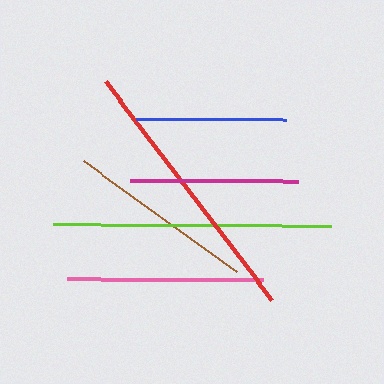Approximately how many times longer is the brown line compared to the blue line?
The brown line is approximately 1.3 times the length of the blue line.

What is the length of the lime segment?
The lime segment is approximately 278 pixels long.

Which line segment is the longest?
The lime line is the longest at approximately 278 pixels.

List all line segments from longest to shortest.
From longest to shortest: lime, red, pink, brown, magenta, blue.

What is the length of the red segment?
The red segment is approximately 276 pixels long.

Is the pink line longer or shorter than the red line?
The red line is longer than the pink line.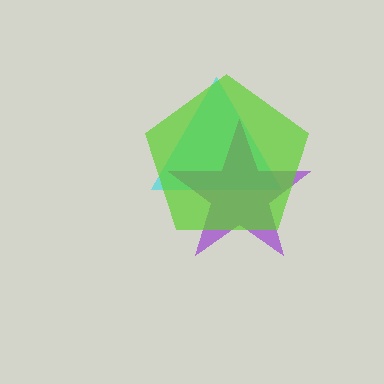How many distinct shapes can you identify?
There are 3 distinct shapes: a cyan triangle, a purple star, a lime pentagon.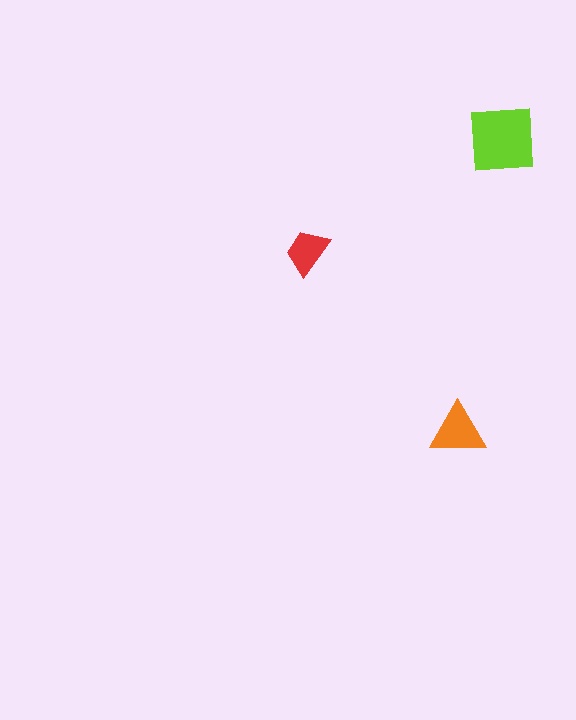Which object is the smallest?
The red trapezoid.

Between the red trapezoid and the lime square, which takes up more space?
The lime square.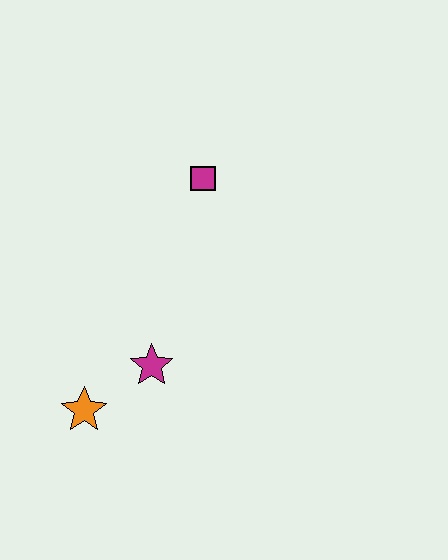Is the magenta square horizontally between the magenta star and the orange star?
No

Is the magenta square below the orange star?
No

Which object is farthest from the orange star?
The magenta square is farthest from the orange star.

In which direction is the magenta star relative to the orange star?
The magenta star is to the right of the orange star.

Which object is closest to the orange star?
The magenta star is closest to the orange star.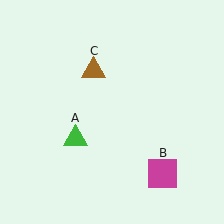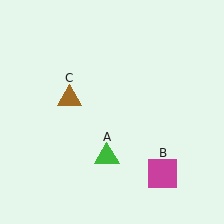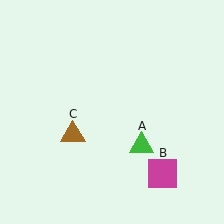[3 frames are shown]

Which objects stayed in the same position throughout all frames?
Magenta square (object B) remained stationary.